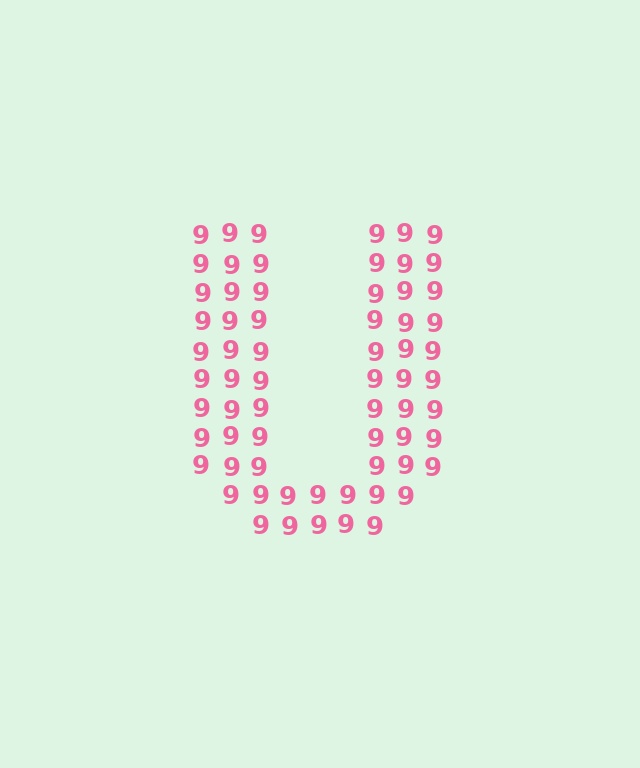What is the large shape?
The large shape is the letter U.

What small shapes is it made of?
It is made of small digit 9's.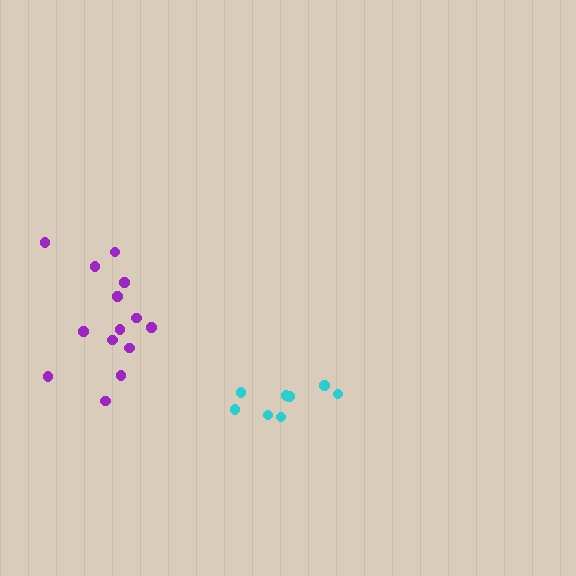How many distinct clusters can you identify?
There are 2 distinct clusters.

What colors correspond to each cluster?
The clusters are colored: cyan, purple.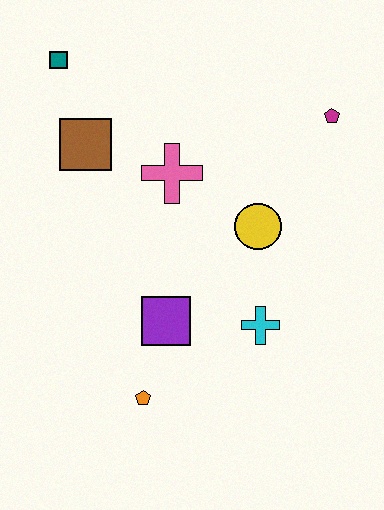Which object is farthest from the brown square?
The orange pentagon is farthest from the brown square.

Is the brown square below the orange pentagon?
No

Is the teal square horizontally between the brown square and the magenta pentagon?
No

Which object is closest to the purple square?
The orange pentagon is closest to the purple square.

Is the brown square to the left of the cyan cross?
Yes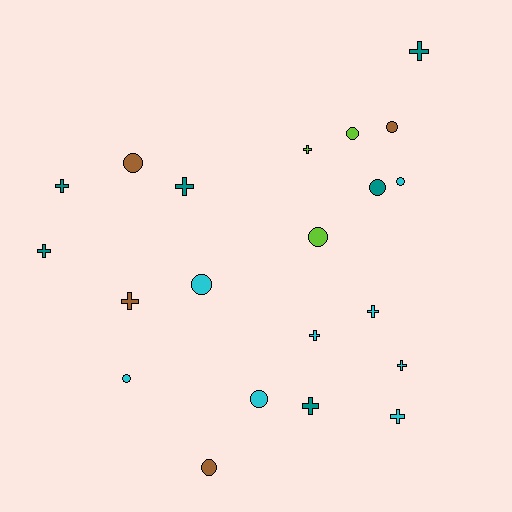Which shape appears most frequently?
Cross, with 11 objects.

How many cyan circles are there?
There are 4 cyan circles.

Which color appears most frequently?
Cyan, with 8 objects.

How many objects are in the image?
There are 21 objects.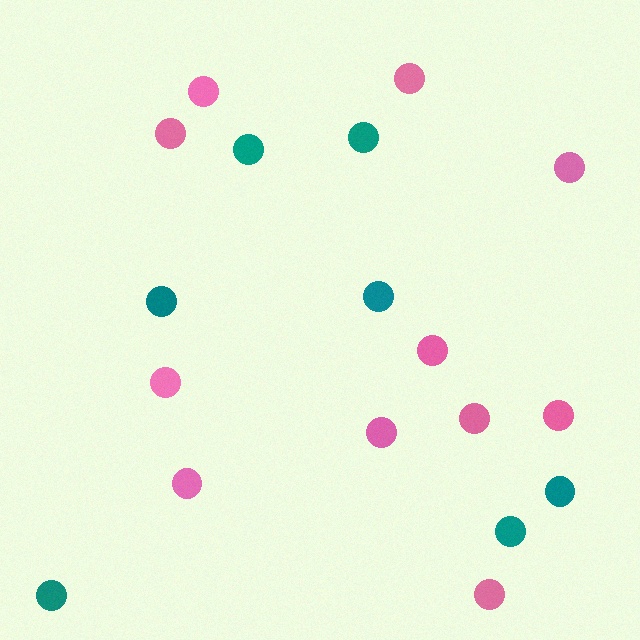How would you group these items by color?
There are 2 groups: one group of teal circles (7) and one group of pink circles (11).